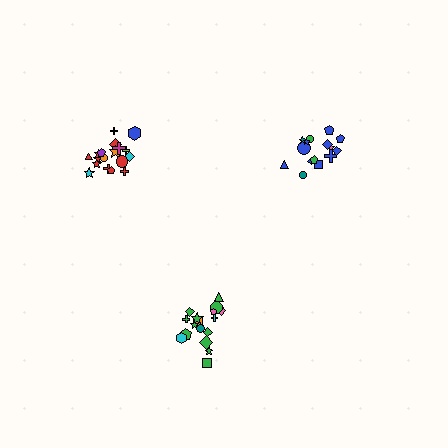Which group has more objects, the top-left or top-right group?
The top-left group.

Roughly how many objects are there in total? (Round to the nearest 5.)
Roughly 50 objects in total.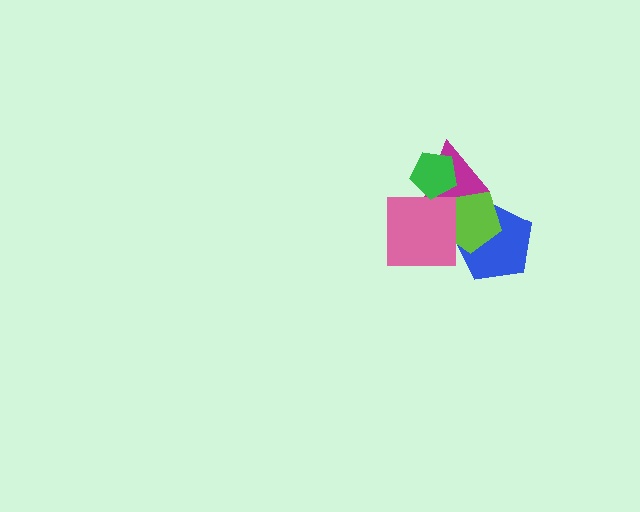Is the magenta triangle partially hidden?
Yes, it is partially covered by another shape.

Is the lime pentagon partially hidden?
Yes, it is partially covered by another shape.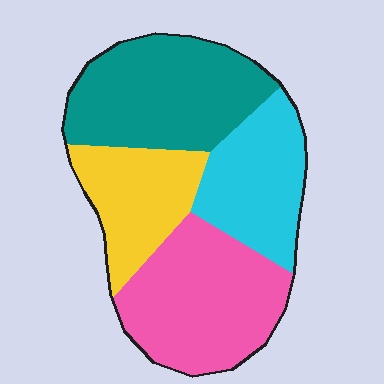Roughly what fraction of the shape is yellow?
Yellow covers 19% of the shape.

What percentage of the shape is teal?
Teal covers 30% of the shape.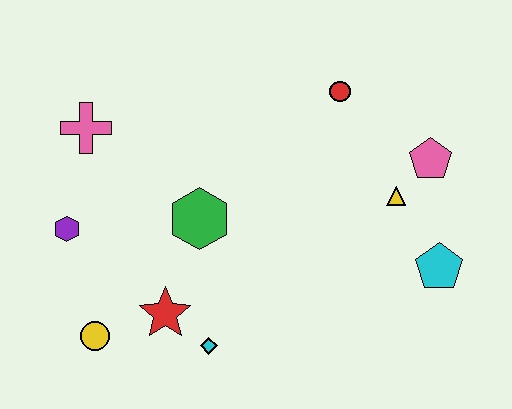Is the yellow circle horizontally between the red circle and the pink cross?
Yes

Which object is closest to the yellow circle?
The red star is closest to the yellow circle.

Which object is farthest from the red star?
The pink pentagon is farthest from the red star.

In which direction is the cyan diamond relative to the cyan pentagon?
The cyan diamond is to the left of the cyan pentagon.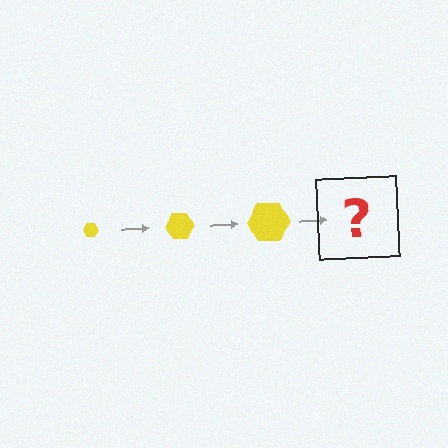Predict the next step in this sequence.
The next step is a yellow hexagon, larger than the previous one.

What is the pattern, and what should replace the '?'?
The pattern is that the hexagon gets progressively larger each step. The '?' should be a yellow hexagon, larger than the previous one.